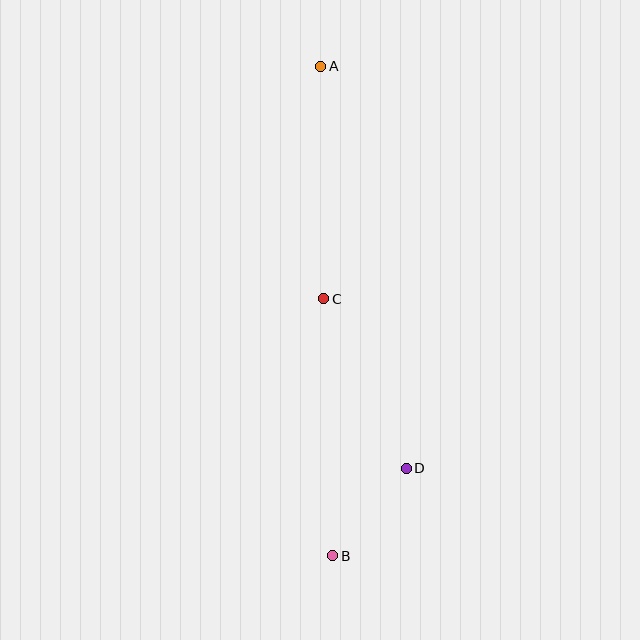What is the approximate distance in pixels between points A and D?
The distance between A and D is approximately 411 pixels.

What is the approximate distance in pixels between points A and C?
The distance between A and C is approximately 232 pixels.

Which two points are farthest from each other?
Points A and B are farthest from each other.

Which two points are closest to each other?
Points B and D are closest to each other.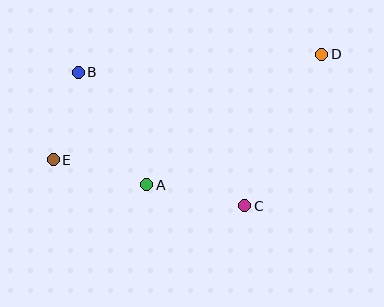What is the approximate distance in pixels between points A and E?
The distance between A and E is approximately 97 pixels.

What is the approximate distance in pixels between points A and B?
The distance between A and B is approximately 132 pixels.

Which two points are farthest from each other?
Points D and E are farthest from each other.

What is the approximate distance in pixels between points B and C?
The distance between B and C is approximately 213 pixels.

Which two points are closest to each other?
Points B and E are closest to each other.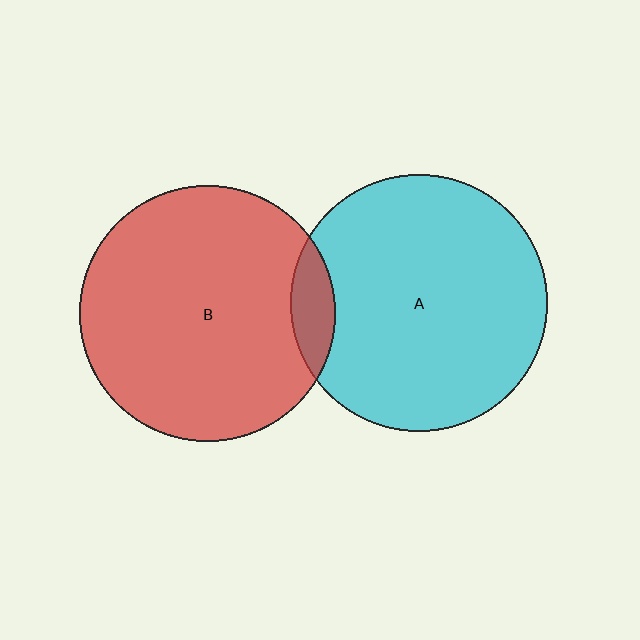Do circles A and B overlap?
Yes.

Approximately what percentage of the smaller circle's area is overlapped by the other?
Approximately 10%.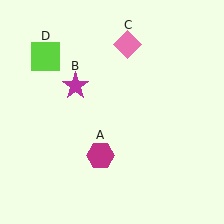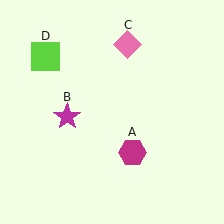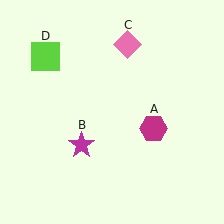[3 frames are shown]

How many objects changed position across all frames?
2 objects changed position: magenta hexagon (object A), magenta star (object B).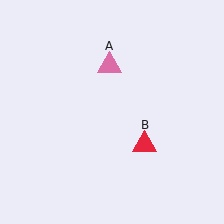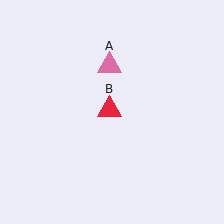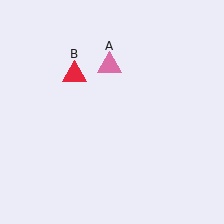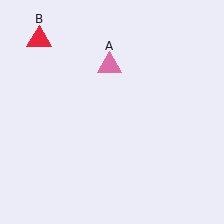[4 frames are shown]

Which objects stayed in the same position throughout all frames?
Pink triangle (object A) remained stationary.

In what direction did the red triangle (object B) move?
The red triangle (object B) moved up and to the left.